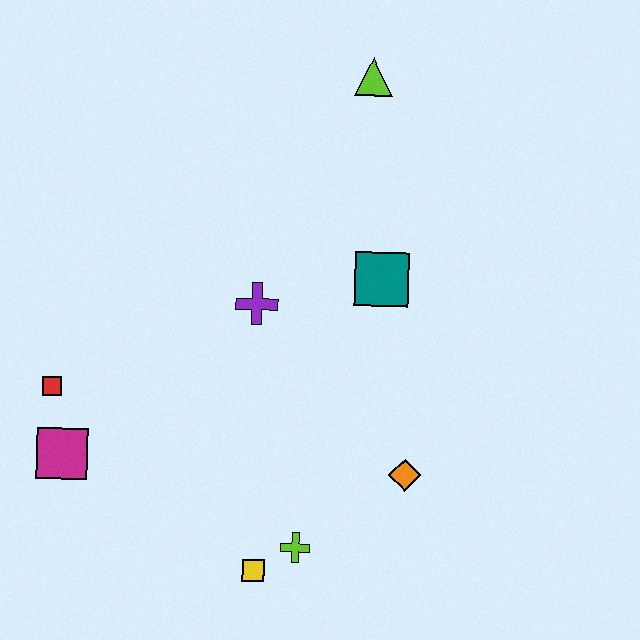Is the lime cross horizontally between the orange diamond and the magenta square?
Yes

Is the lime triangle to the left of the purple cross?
No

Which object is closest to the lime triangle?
The teal square is closest to the lime triangle.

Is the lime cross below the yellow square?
No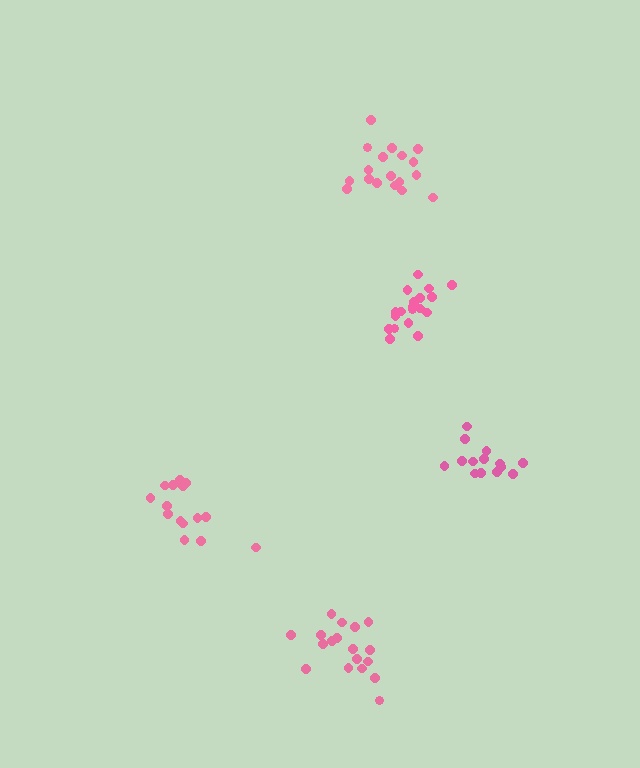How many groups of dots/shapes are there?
There are 5 groups.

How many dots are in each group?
Group 1: 20 dots, Group 2: 15 dots, Group 3: 14 dots, Group 4: 18 dots, Group 5: 18 dots (85 total).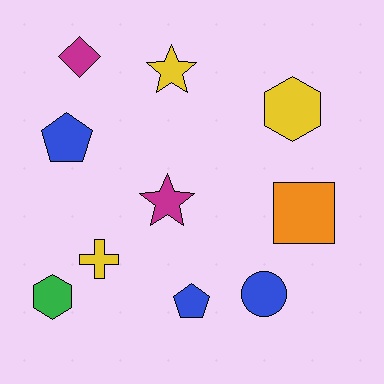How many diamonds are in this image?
There is 1 diamond.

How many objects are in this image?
There are 10 objects.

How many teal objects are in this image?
There are no teal objects.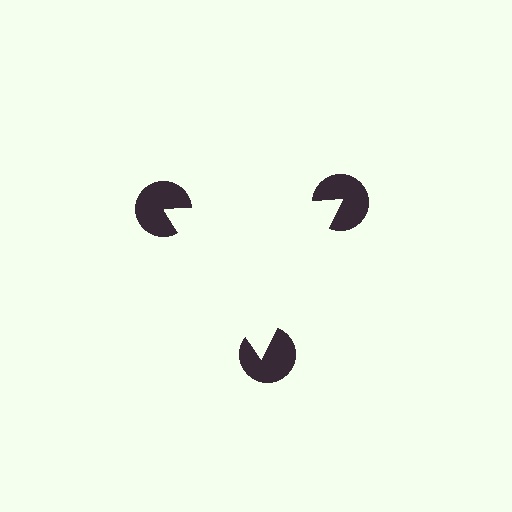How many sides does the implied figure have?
3 sides.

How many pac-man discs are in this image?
There are 3 — one at each vertex of the illusory triangle.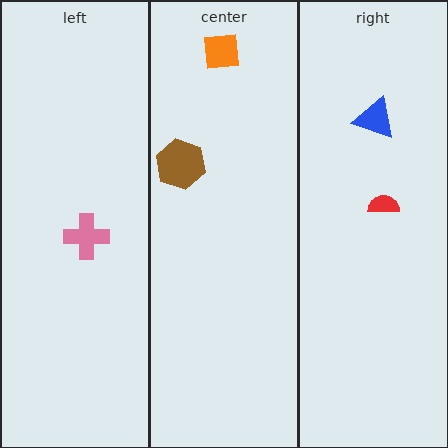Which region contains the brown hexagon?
The center region.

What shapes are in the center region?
The orange square, the brown hexagon.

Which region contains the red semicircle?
The right region.